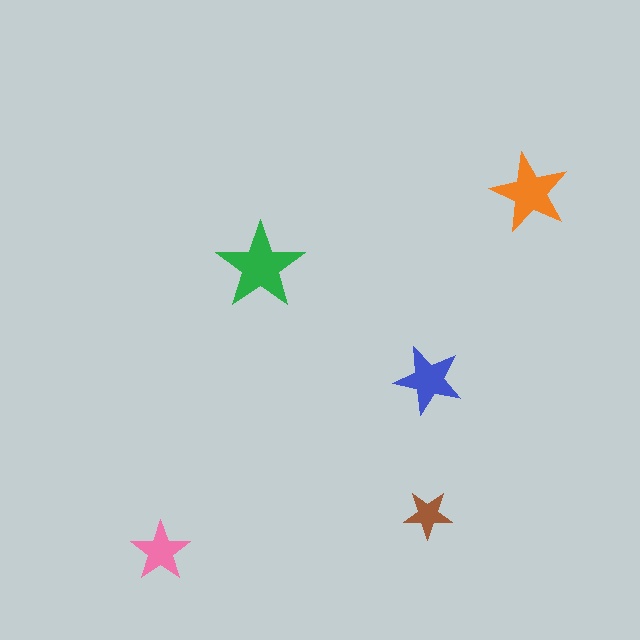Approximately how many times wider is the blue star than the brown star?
About 1.5 times wider.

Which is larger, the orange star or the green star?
The green one.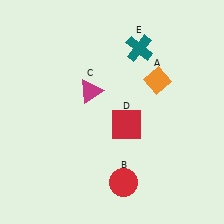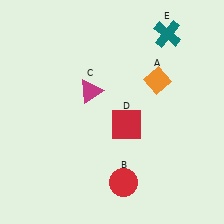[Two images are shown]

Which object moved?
The teal cross (E) moved right.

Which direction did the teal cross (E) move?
The teal cross (E) moved right.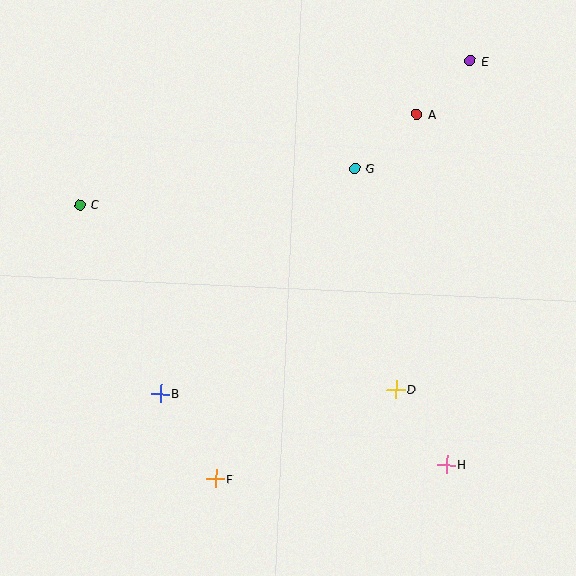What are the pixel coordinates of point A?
Point A is at (416, 115).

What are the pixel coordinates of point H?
Point H is at (447, 465).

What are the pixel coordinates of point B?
Point B is at (161, 394).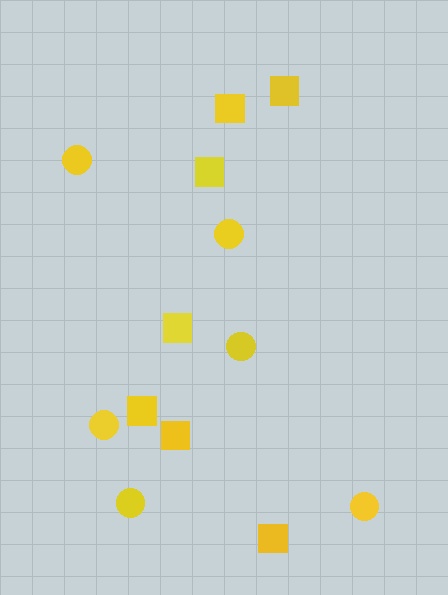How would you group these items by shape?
There are 2 groups: one group of squares (7) and one group of circles (6).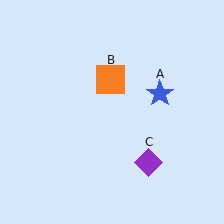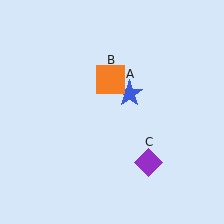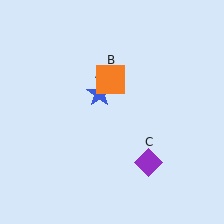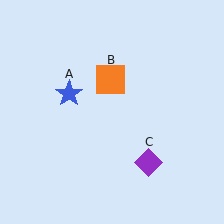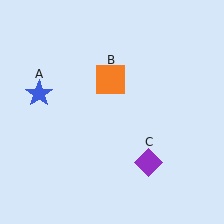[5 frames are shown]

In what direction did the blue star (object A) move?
The blue star (object A) moved left.